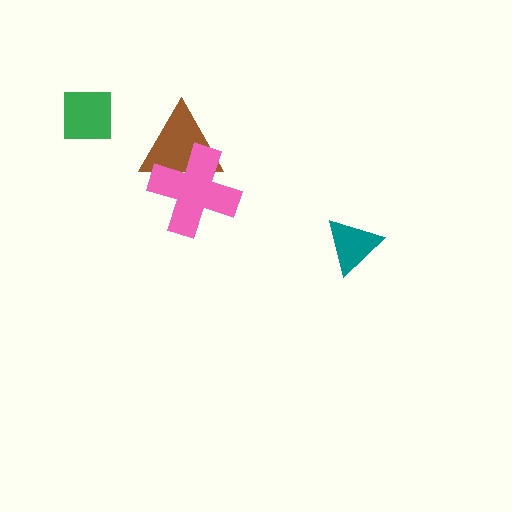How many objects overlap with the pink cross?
1 object overlaps with the pink cross.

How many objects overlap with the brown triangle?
1 object overlaps with the brown triangle.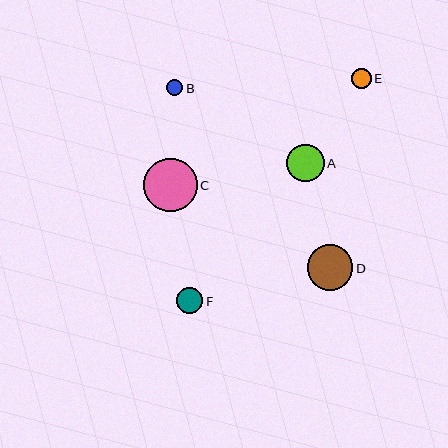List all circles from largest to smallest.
From largest to smallest: C, D, A, F, E, B.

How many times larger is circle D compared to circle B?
Circle D is approximately 2.8 times the size of circle B.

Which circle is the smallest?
Circle B is the smallest with a size of approximately 16 pixels.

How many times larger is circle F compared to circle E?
Circle F is approximately 1.3 times the size of circle E.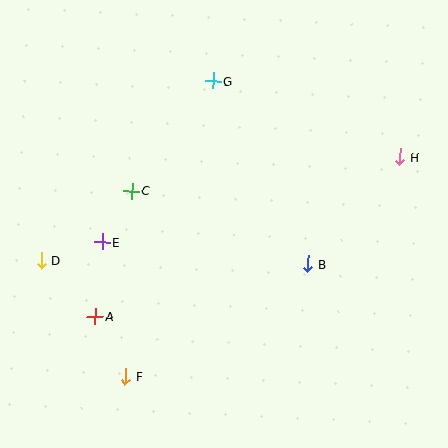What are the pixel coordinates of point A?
Point A is at (95, 317).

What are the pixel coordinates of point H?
Point H is at (400, 157).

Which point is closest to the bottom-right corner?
Point B is closest to the bottom-right corner.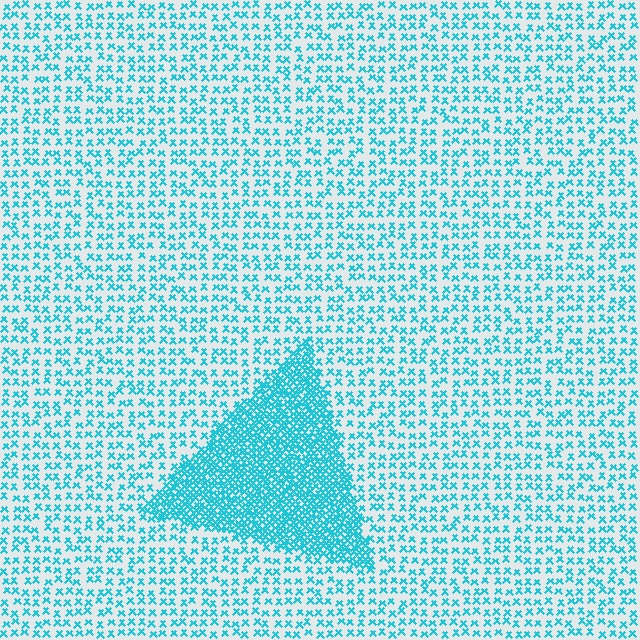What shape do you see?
I see a triangle.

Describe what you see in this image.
The image contains small cyan elements arranged at two different densities. A triangle-shaped region is visible where the elements are more densely packed than the surrounding area.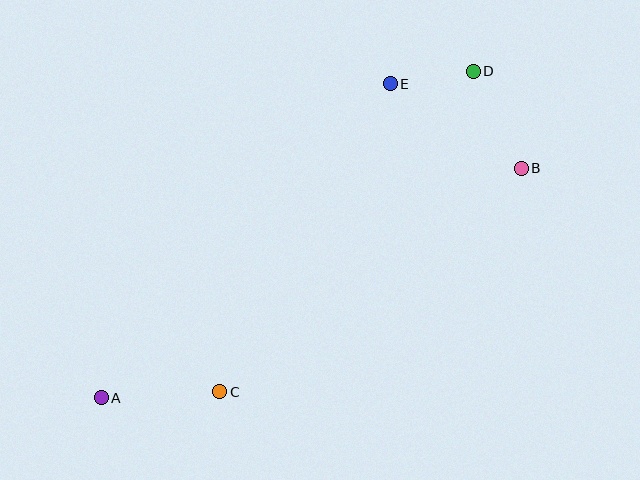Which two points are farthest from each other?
Points A and D are farthest from each other.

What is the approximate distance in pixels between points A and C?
The distance between A and C is approximately 119 pixels.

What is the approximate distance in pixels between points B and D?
The distance between B and D is approximately 108 pixels.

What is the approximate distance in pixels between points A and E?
The distance between A and E is approximately 427 pixels.